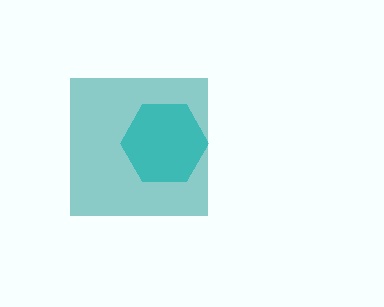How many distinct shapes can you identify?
There are 2 distinct shapes: a cyan hexagon, a teal square.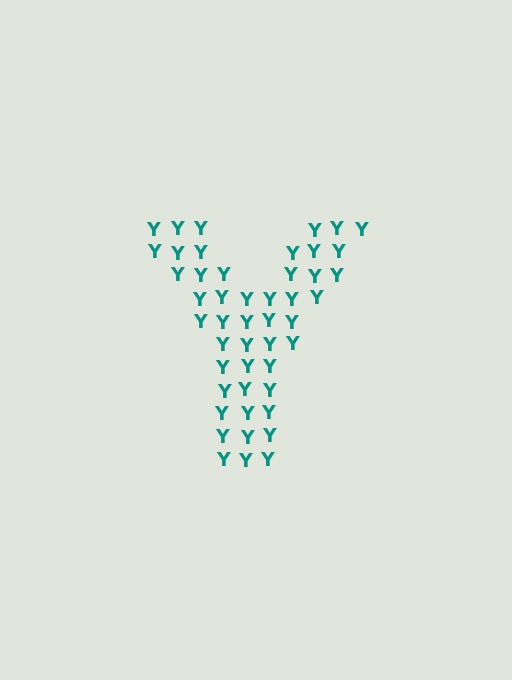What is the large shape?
The large shape is the letter Y.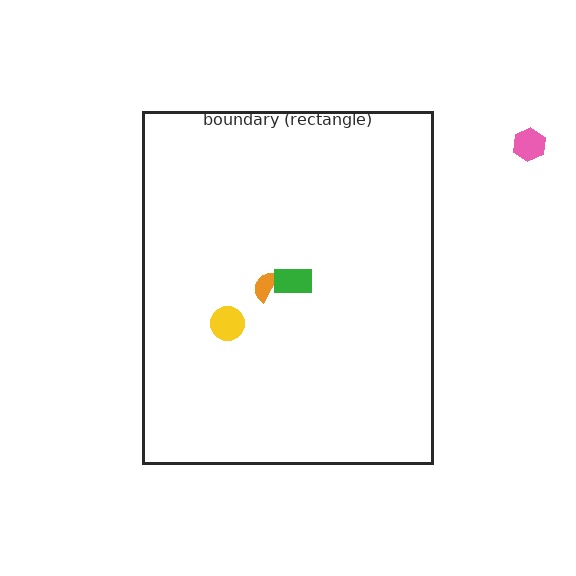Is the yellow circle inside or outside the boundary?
Inside.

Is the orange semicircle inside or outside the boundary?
Inside.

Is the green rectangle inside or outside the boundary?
Inside.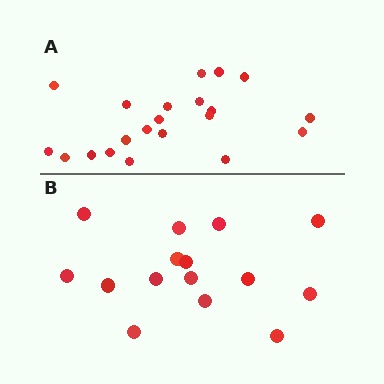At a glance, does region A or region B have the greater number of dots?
Region A (the top region) has more dots.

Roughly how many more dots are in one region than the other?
Region A has about 6 more dots than region B.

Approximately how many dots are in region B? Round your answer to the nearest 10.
About 20 dots. (The exact count is 15, which rounds to 20.)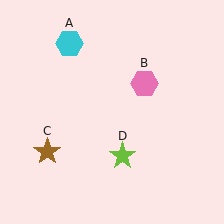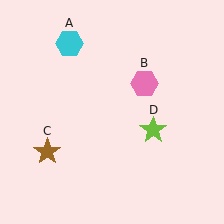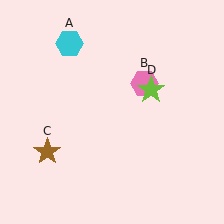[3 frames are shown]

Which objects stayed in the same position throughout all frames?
Cyan hexagon (object A) and pink hexagon (object B) and brown star (object C) remained stationary.